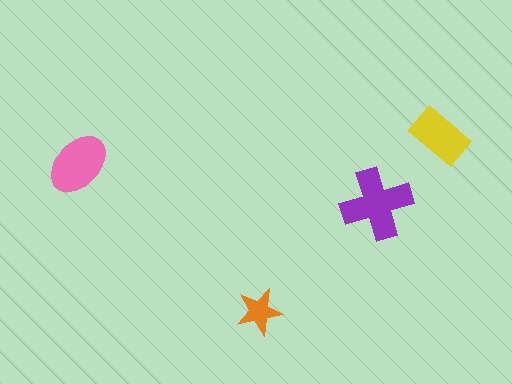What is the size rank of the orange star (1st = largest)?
4th.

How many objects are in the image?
There are 4 objects in the image.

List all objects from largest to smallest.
The purple cross, the pink ellipse, the yellow rectangle, the orange star.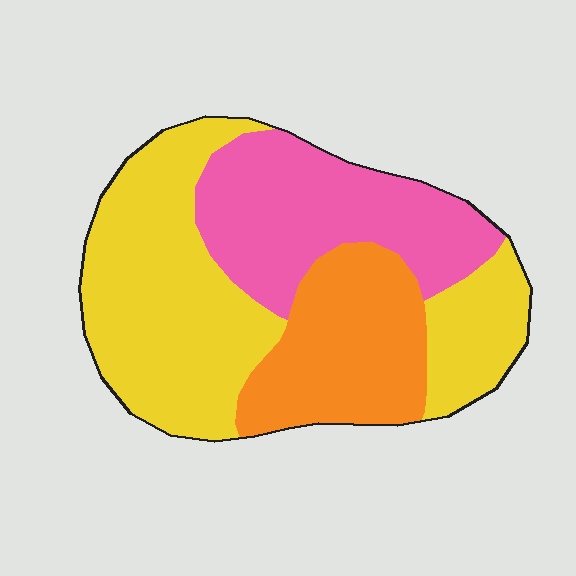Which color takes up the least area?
Orange, at roughly 25%.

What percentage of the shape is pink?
Pink covers around 30% of the shape.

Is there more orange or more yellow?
Yellow.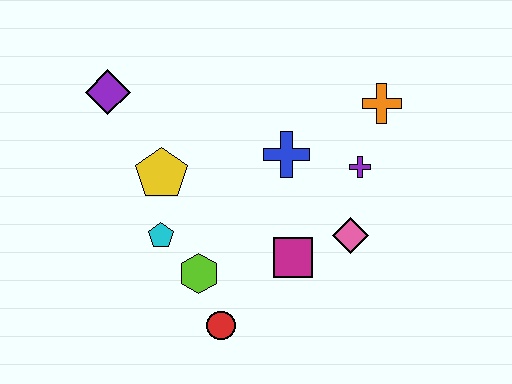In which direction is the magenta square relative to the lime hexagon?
The magenta square is to the right of the lime hexagon.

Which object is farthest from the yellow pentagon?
The orange cross is farthest from the yellow pentagon.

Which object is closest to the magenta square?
The pink diamond is closest to the magenta square.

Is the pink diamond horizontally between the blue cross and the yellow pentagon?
No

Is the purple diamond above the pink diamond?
Yes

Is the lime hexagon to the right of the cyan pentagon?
Yes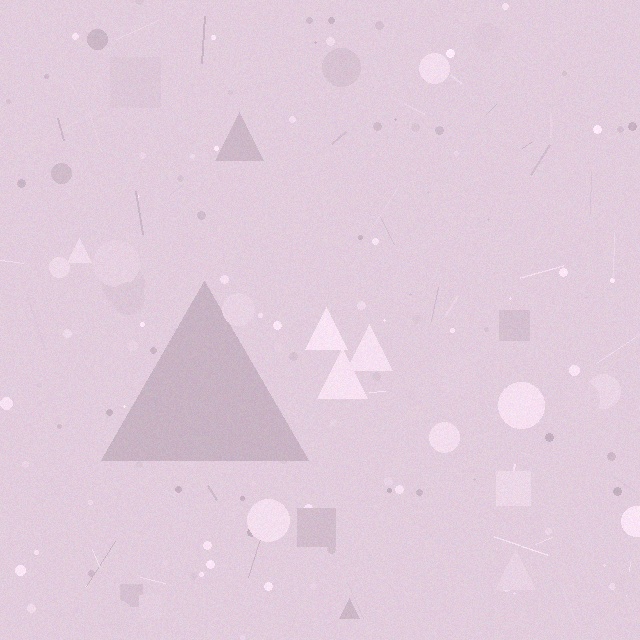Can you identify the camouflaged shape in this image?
The camouflaged shape is a triangle.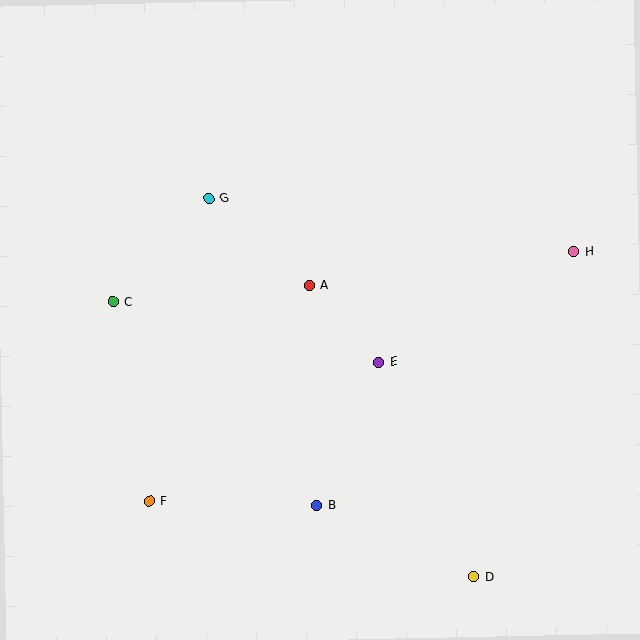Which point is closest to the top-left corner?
Point G is closest to the top-left corner.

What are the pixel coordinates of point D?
Point D is at (474, 576).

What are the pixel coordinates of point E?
Point E is at (378, 362).